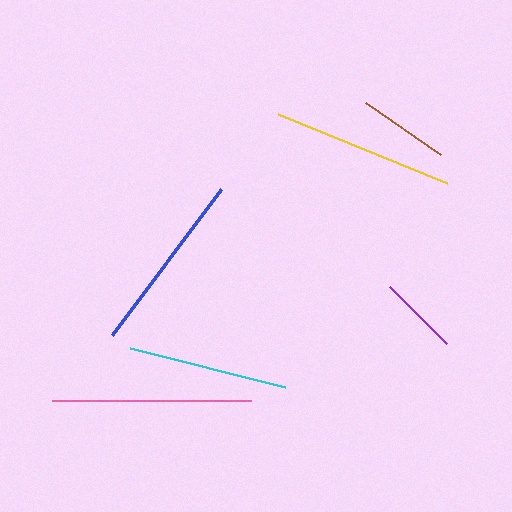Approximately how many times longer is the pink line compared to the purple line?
The pink line is approximately 2.5 times the length of the purple line.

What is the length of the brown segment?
The brown segment is approximately 90 pixels long.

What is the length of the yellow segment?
The yellow segment is approximately 183 pixels long.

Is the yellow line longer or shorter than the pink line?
The pink line is longer than the yellow line.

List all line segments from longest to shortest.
From longest to shortest: pink, yellow, blue, cyan, brown, purple.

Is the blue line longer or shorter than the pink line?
The pink line is longer than the blue line.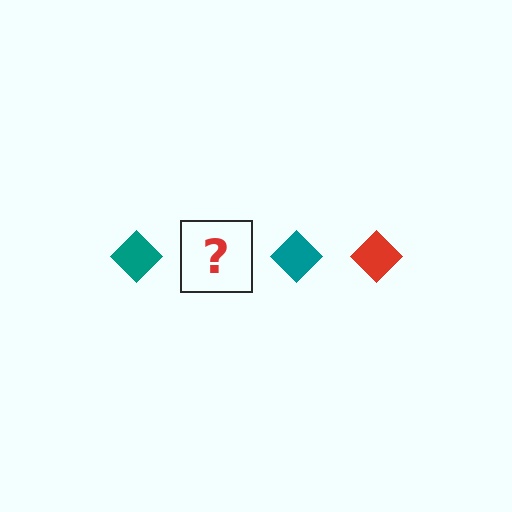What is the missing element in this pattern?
The missing element is a red diamond.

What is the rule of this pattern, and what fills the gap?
The rule is that the pattern cycles through teal, red diamonds. The gap should be filled with a red diamond.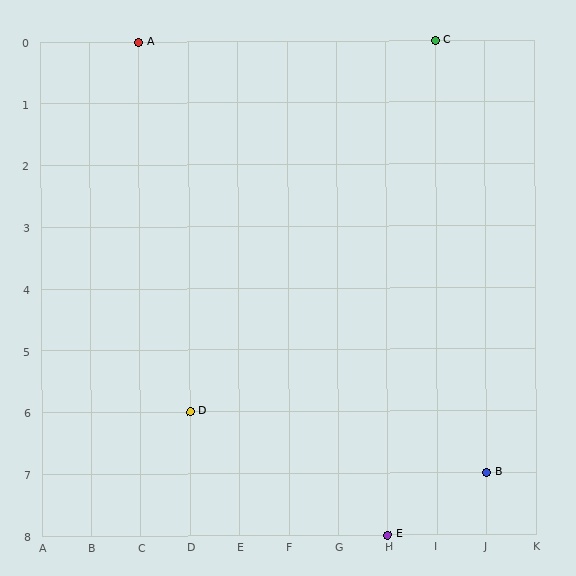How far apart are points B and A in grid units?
Points B and A are 7 columns and 7 rows apart (about 9.9 grid units diagonally).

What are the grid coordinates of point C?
Point C is at grid coordinates (I, 0).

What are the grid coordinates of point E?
Point E is at grid coordinates (H, 8).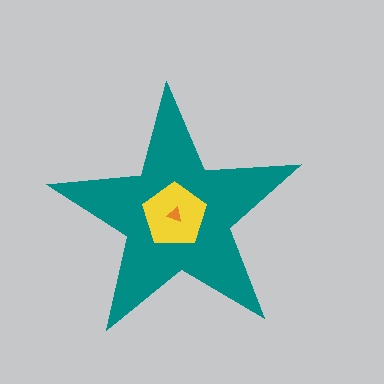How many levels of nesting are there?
3.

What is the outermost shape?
The teal star.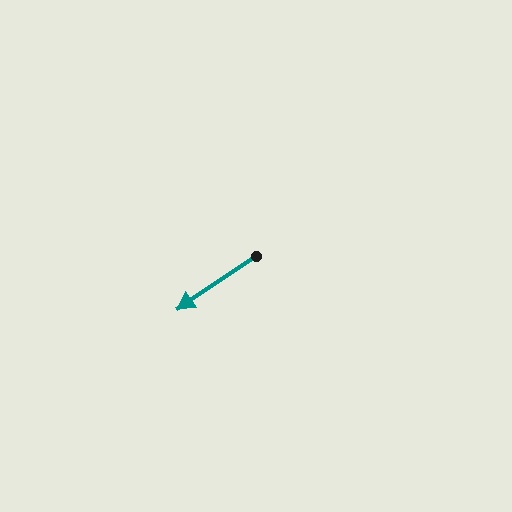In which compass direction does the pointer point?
Southwest.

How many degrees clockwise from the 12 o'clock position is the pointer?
Approximately 236 degrees.